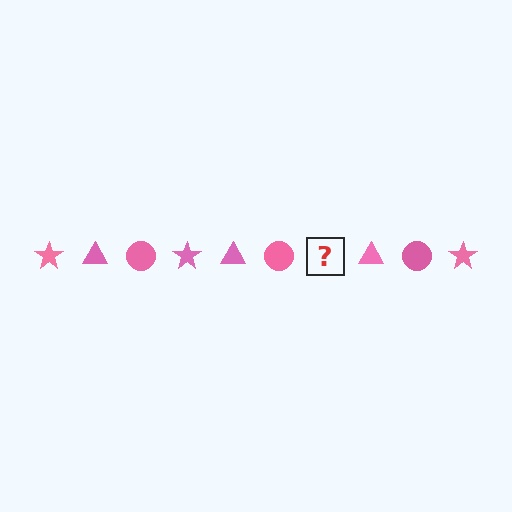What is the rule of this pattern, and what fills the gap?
The rule is that the pattern cycles through star, triangle, circle shapes in pink. The gap should be filled with a pink star.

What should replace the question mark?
The question mark should be replaced with a pink star.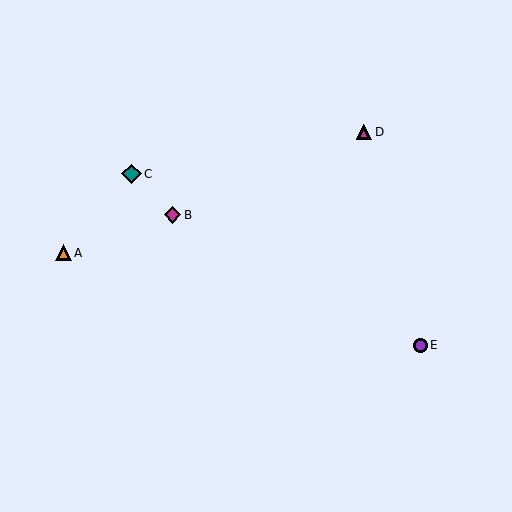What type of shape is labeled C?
Shape C is a teal diamond.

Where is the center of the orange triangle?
The center of the orange triangle is at (64, 253).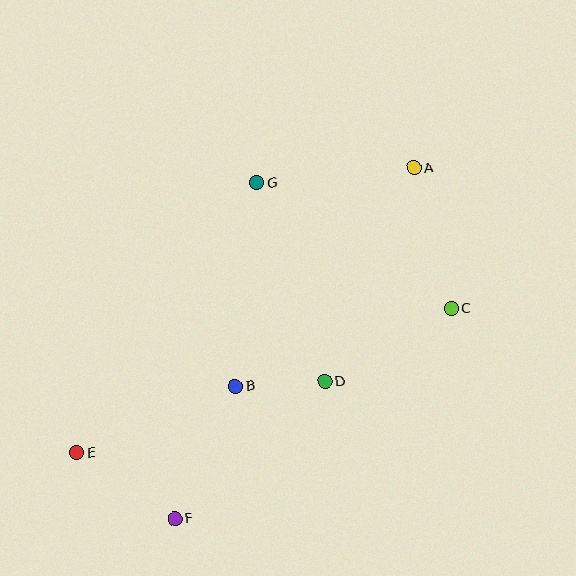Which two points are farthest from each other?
Points A and E are farthest from each other.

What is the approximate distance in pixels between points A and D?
The distance between A and D is approximately 231 pixels.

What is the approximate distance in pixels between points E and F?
The distance between E and F is approximately 118 pixels.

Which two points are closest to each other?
Points B and D are closest to each other.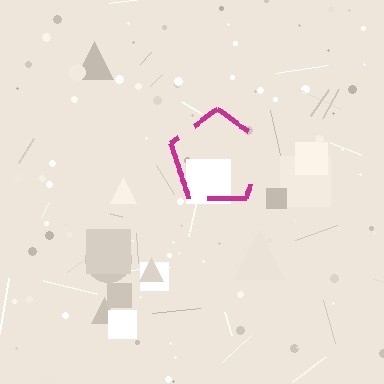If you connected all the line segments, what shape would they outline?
They would outline a pentagon.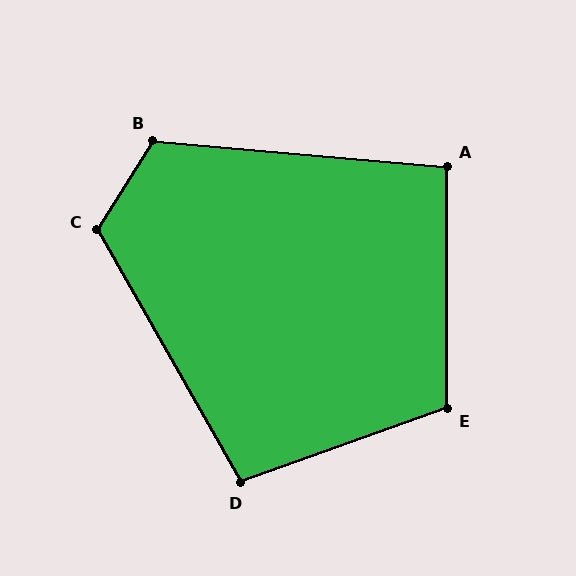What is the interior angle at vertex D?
Approximately 100 degrees (obtuse).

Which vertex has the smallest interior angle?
A, at approximately 95 degrees.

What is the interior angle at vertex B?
Approximately 117 degrees (obtuse).